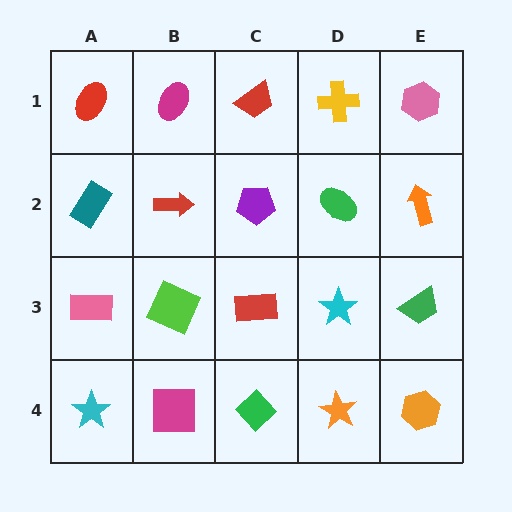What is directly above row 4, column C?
A red rectangle.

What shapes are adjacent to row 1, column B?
A red arrow (row 2, column B), a red ellipse (row 1, column A), a red trapezoid (row 1, column C).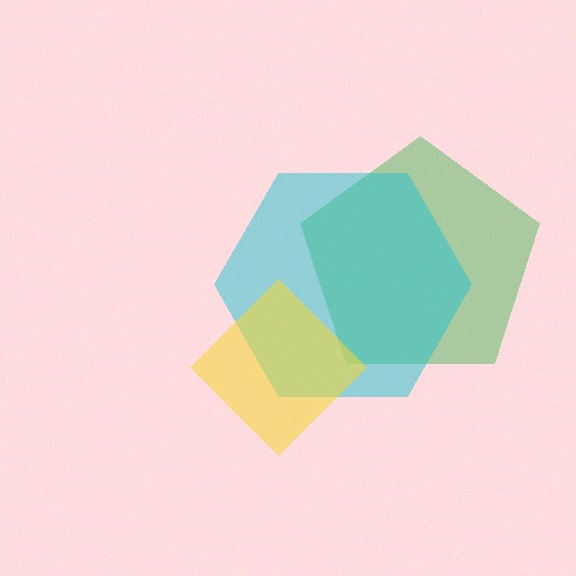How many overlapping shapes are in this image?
There are 3 overlapping shapes in the image.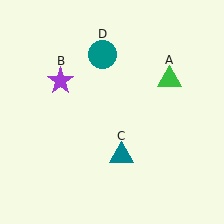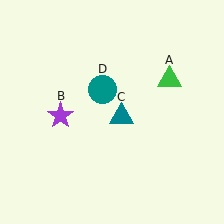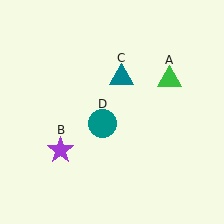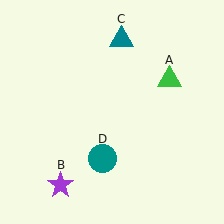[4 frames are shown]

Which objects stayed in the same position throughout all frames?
Green triangle (object A) remained stationary.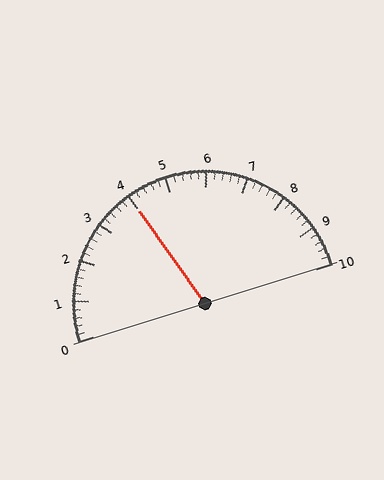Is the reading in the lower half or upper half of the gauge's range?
The reading is in the lower half of the range (0 to 10).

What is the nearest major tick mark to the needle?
The nearest major tick mark is 4.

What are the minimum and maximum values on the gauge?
The gauge ranges from 0 to 10.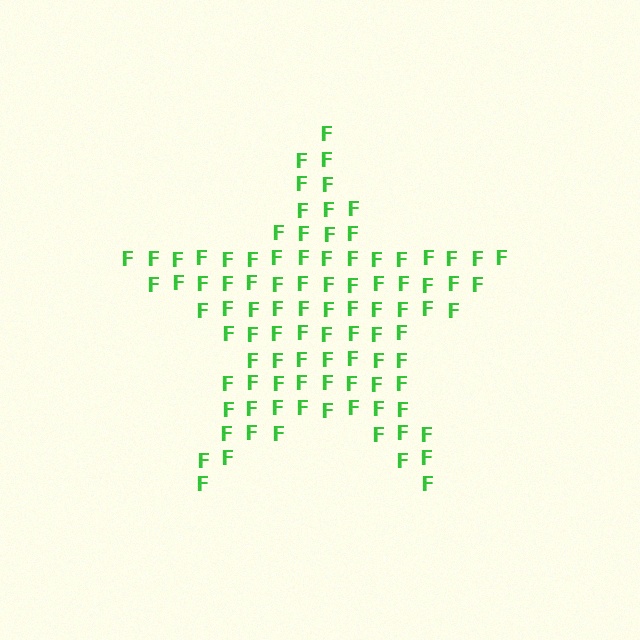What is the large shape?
The large shape is a star.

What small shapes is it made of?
It is made of small letter F's.